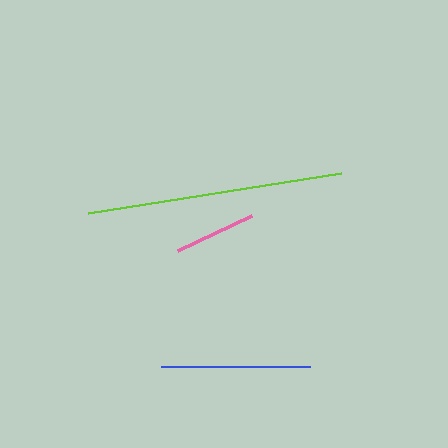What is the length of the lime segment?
The lime segment is approximately 256 pixels long.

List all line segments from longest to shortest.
From longest to shortest: lime, blue, pink.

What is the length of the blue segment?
The blue segment is approximately 149 pixels long.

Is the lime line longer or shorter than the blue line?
The lime line is longer than the blue line.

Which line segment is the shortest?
The pink line is the shortest at approximately 82 pixels.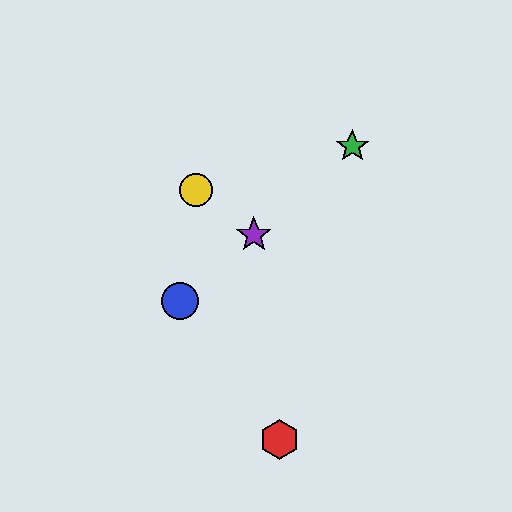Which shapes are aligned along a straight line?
The blue circle, the green star, the purple star are aligned along a straight line.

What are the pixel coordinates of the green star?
The green star is at (352, 146).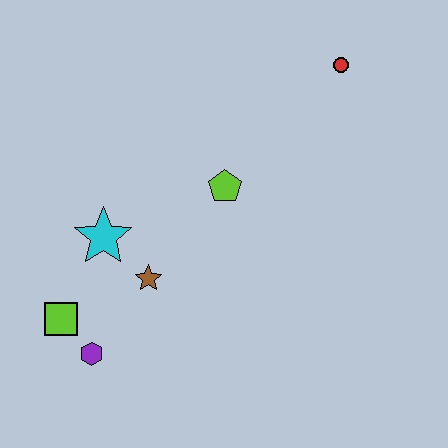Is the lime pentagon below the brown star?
No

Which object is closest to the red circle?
The lime pentagon is closest to the red circle.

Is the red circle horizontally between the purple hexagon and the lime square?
No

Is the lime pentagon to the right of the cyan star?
Yes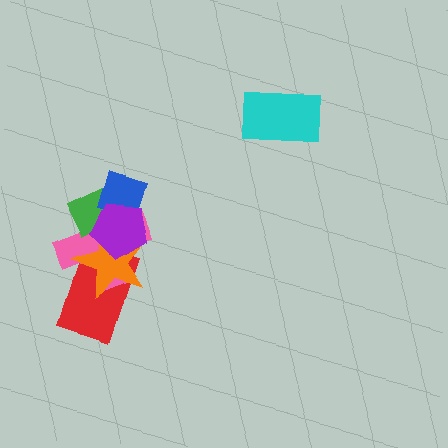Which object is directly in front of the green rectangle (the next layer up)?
The blue diamond is directly in front of the green rectangle.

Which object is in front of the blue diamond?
The purple pentagon is in front of the blue diamond.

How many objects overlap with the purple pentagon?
5 objects overlap with the purple pentagon.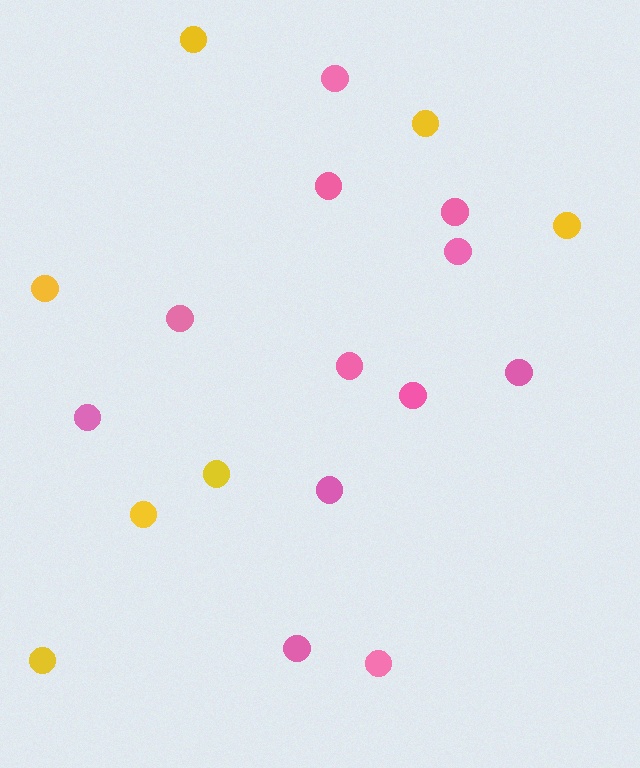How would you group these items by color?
There are 2 groups: one group of yellow circles (7) and one group of pink circles (12).